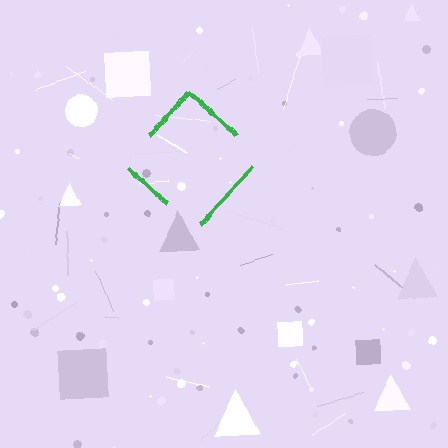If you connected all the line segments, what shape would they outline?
They would outline a diamond.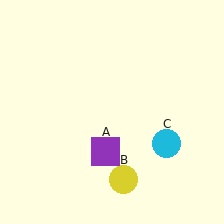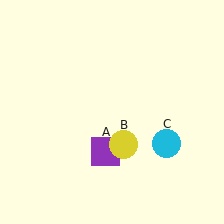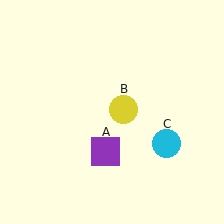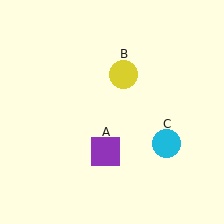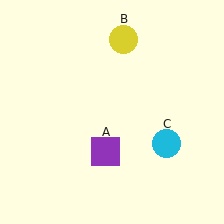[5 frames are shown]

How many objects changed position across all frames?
1 object changed position: yellow circle (object B).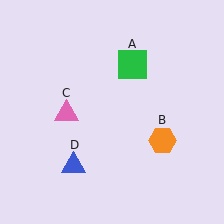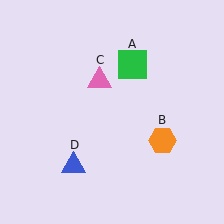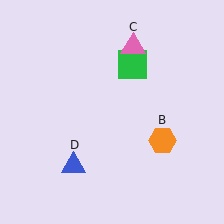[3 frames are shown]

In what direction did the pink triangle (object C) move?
The pink triangle (object C) moved up and to the right.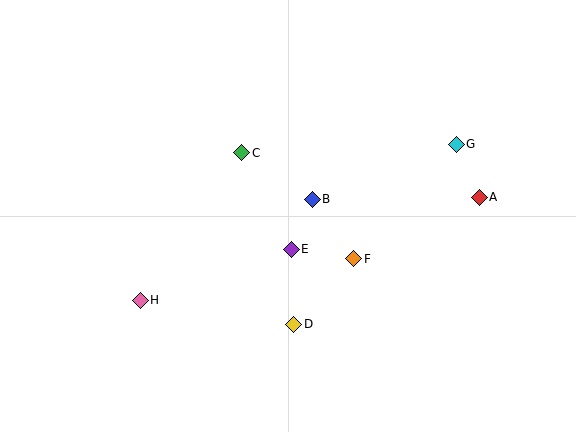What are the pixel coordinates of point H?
Point H is at (140, 300).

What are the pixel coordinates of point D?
Point D is at (294, 324).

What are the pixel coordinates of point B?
Point B is at (312, 199).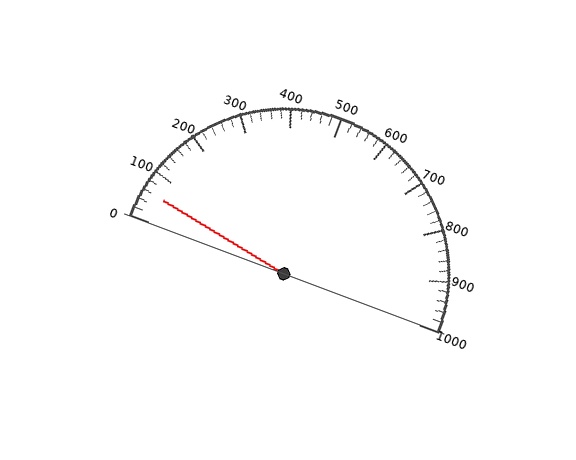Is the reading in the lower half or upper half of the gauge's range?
The reading is in the lower half of the range (0 to 1000).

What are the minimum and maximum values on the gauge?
The gauge ranges from 0 to 1000.